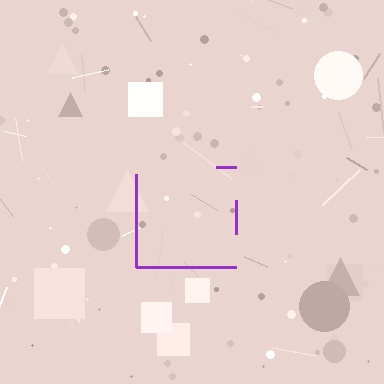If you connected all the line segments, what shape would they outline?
They would outline a square.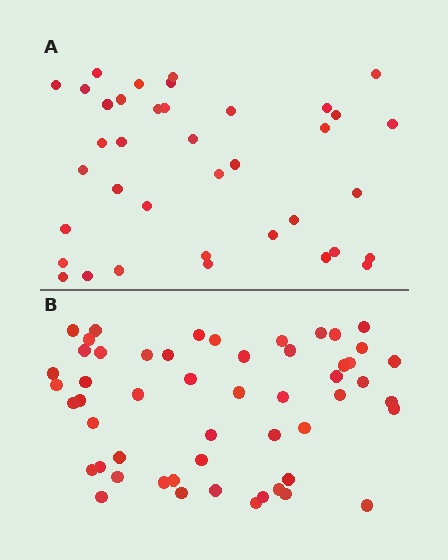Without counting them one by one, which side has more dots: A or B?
Region B (the bottom region) has more dots.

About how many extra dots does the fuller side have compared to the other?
Region B has approximately 15 more dots than region A.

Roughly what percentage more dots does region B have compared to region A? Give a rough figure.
About 40% more.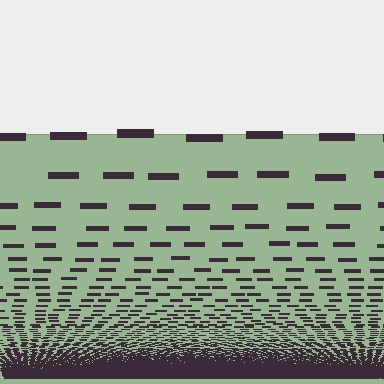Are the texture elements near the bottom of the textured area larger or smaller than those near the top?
Smaller. The gradient is inverted — elements near the bottom are smaller and denser.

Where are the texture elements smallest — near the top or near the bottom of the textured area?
Near the bottom.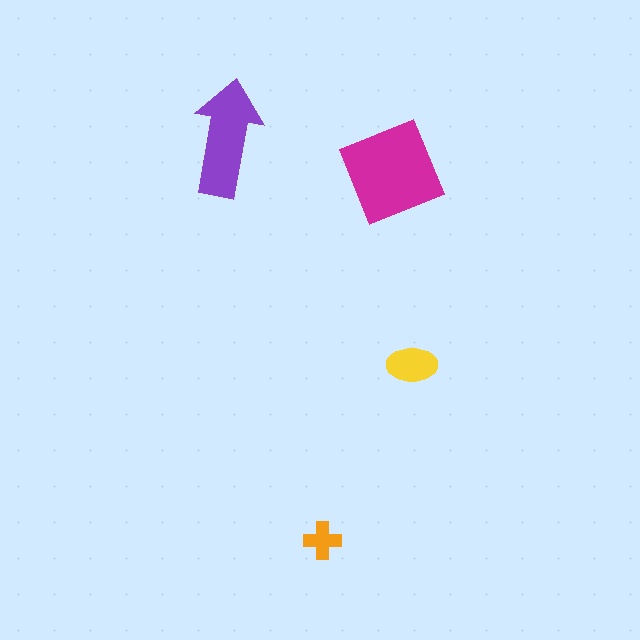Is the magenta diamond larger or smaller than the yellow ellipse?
Larger.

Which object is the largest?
The magenta diamond.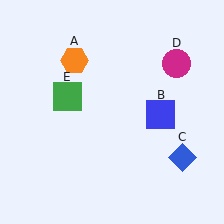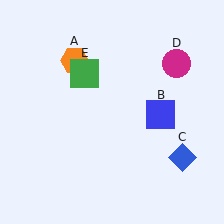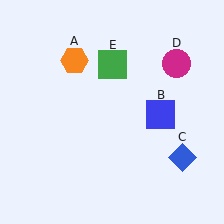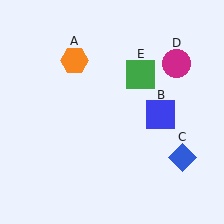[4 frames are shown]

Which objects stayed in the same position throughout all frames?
Orange hexagon (object A) and blue square (object B) and blue diamond (object C) and magenta circle (object D) remained stationary.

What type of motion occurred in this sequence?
The green square (object E) rotated clockwise around the center of the scene.